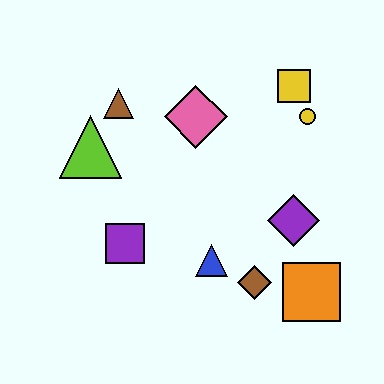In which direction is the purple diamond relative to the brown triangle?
The purple diamond is to the right of the brown triangle.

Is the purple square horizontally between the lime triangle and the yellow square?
Yes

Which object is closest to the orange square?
The brown diamond is closest to the orange square.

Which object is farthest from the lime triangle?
The orange square is farthest from the lime triangle.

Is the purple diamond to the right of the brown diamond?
Yes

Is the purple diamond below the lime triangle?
Yes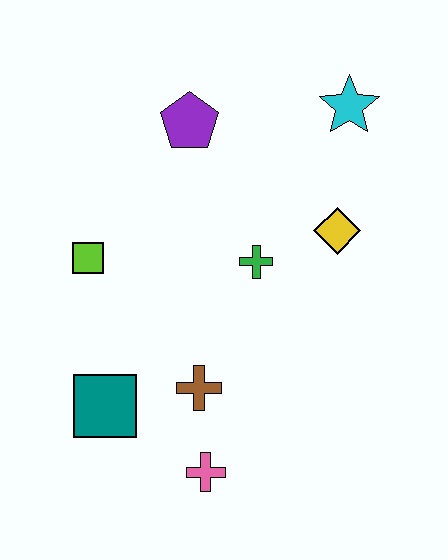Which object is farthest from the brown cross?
The cyan star is farthest from the brown cross.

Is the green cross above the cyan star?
No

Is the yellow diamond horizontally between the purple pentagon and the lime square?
No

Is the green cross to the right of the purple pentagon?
Yes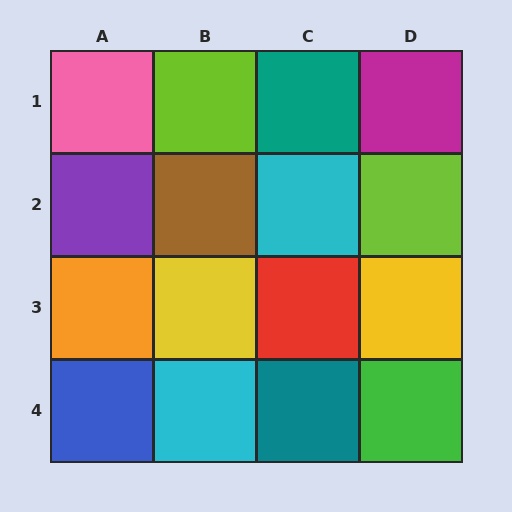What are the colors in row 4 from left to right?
Blue, cyan, teal, green.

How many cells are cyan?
2 cells are cyan.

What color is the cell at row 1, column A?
Pink.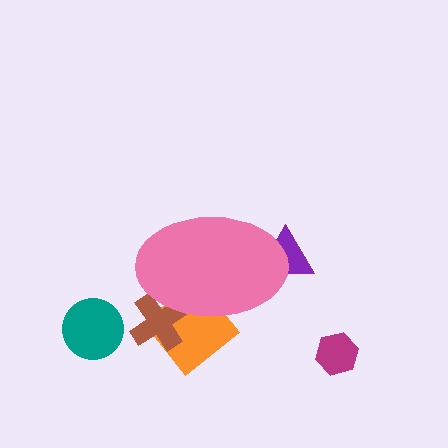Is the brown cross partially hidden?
Yes, the brown cross is partially hidden behind the pink ellipse.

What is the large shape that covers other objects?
A pink ellipse.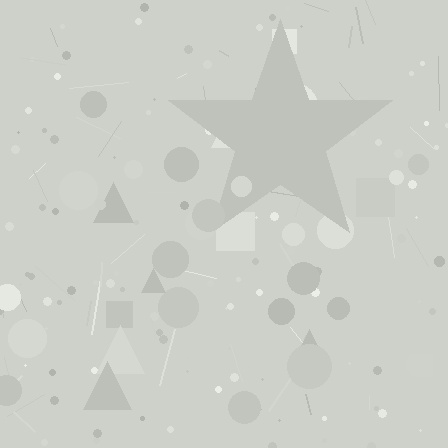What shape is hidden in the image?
A star is hidden in the image.